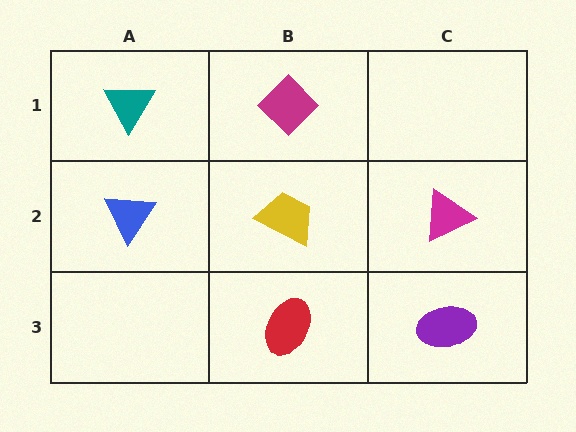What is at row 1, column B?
A magenta diamond.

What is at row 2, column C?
A magenta triangle.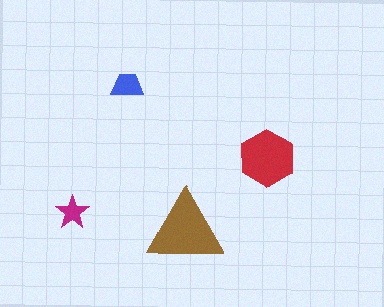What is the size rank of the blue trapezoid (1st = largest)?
3rd.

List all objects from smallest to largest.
The magenta star, the blue trapezoid, the red hexagon, the brown triangle.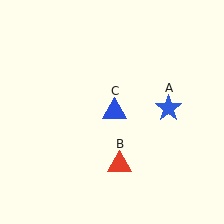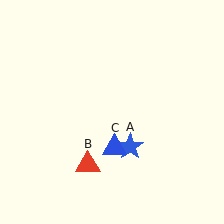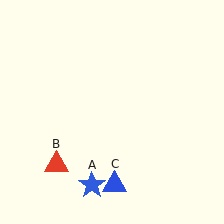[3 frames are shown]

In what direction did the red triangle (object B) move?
The red triangle (object B) moved left.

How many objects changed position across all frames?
3 objects changed position: blue star (object A), red triangle (object B), blue triangle (object C).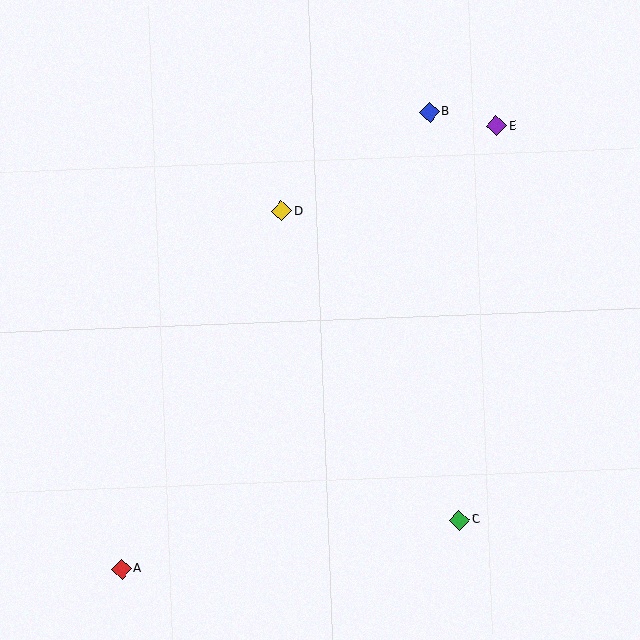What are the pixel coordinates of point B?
Point B is at (429, 112).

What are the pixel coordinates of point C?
Point C is at (460, 520).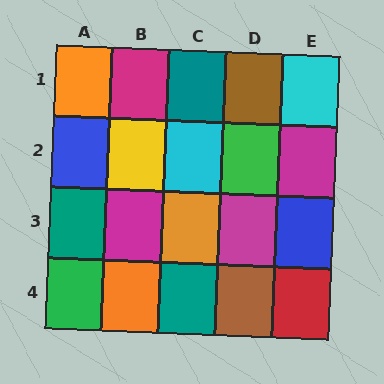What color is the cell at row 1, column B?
Magenta.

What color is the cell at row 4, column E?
Red.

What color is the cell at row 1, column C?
Teal.